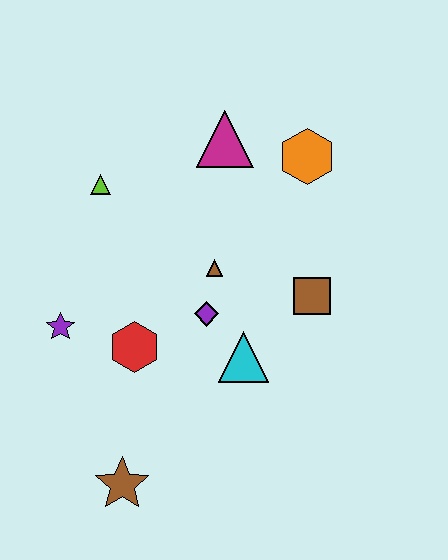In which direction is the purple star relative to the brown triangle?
The purple star is to the left of the brown triangle.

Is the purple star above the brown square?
No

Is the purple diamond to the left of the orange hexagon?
Yes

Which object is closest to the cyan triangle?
The purple diamond is closest to the cyan triangle.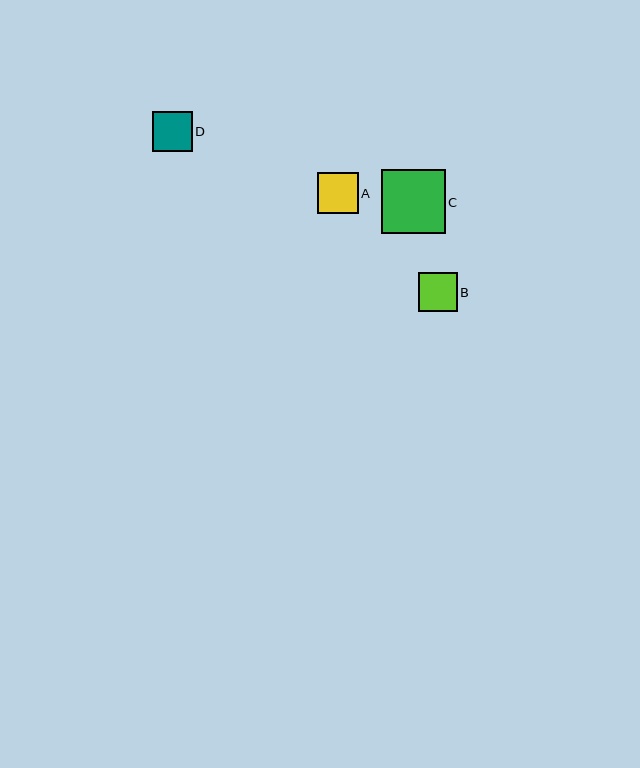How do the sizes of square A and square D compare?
Square A and square D are approximately the same size.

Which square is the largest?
Square C is the largest with a size of approximately 64 pixels.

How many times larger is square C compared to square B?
Square C is approximately 1.6 times the size of square B.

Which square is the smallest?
Square B is the smallest with a size of approximately 39 pixels.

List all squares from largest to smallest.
From largest to smallest: C, A, D, B.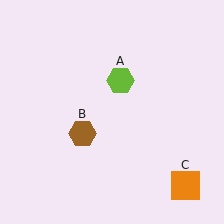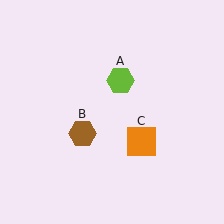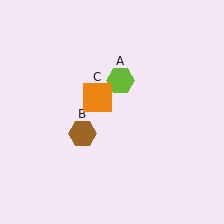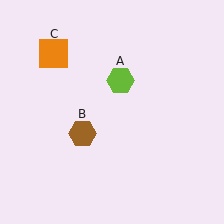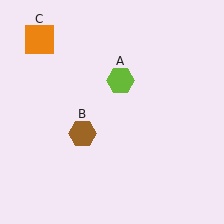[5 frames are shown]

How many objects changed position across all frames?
1 object changed position: orange square (object C).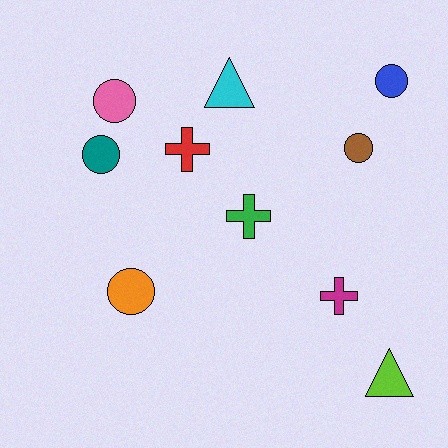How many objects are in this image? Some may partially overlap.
There are 10 objects.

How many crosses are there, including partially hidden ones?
There are 3 crosses.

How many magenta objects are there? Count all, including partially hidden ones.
There is 1 magenta object.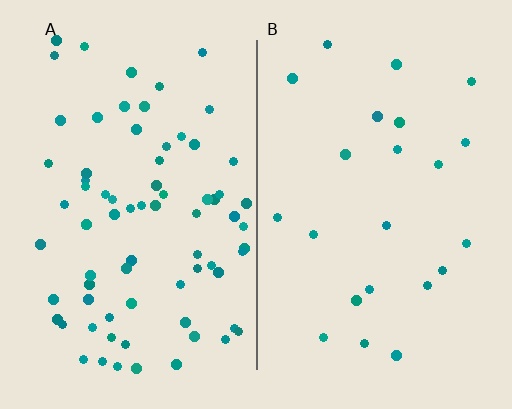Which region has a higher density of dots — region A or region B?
A (the left).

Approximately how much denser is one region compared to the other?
Approximately 3.3× — region A over region B.